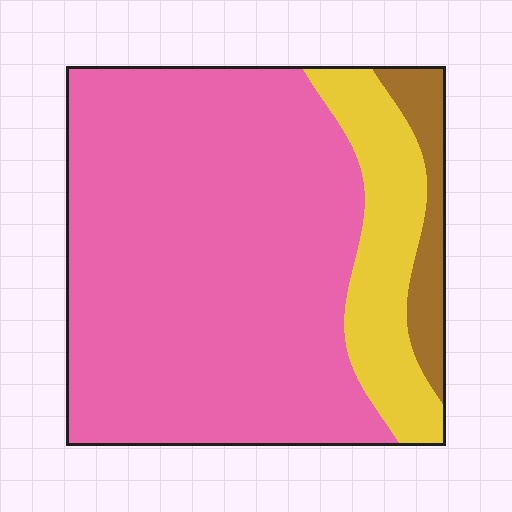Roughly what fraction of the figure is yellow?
Yellow covers about 15% of the figure.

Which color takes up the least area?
Brown, at roughly 10%.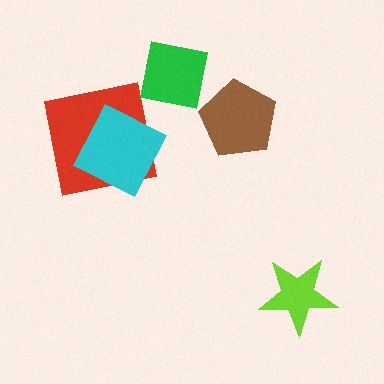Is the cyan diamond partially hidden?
No, no other shape covers it.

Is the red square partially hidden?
Yes, it is partially covered by another shape.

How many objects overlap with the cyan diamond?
1 object overlaps with the cyan diamond.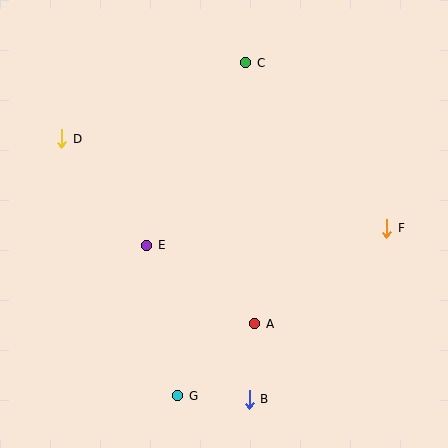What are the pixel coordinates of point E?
Point E is at (147, 245).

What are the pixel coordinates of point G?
Point G is at (178, 396).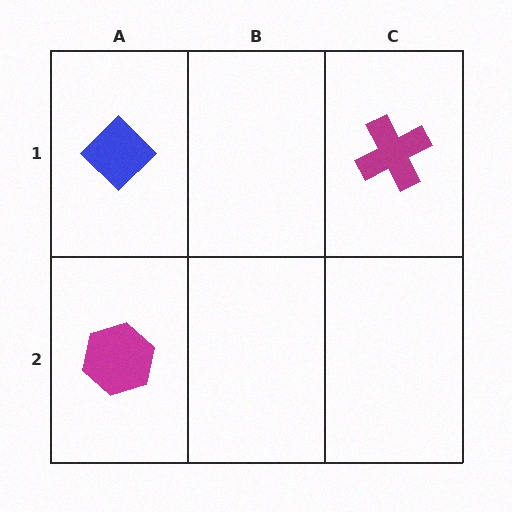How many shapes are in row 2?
1 shape.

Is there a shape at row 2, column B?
No, that cell is empty.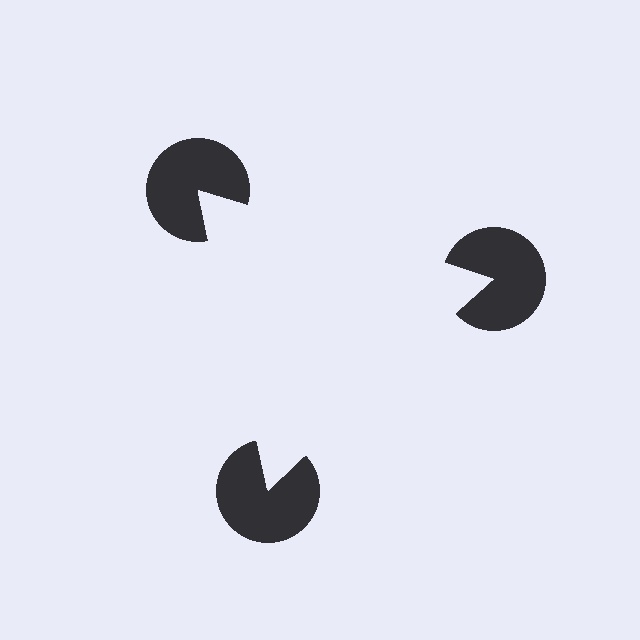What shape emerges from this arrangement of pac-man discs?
An illusory triangle — its edges are inferred from the aligned wedge cuts in the pac-man discs, not physically drawn.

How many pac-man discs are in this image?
There are 3 — one at each vertex of the illusory triangle.